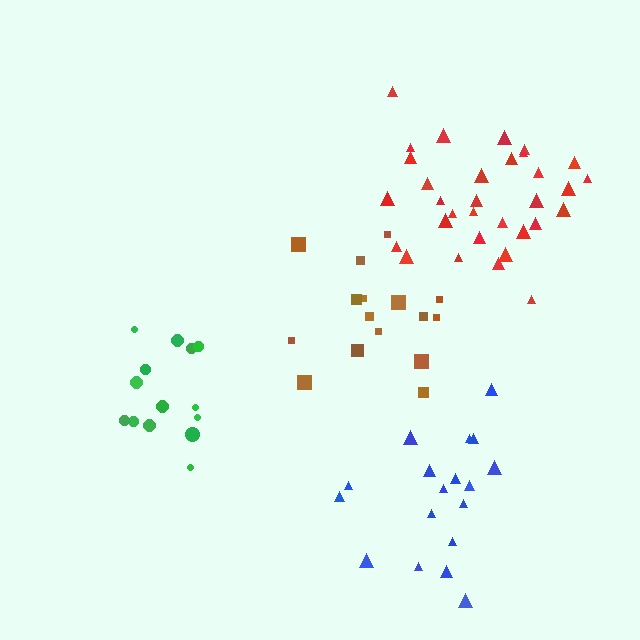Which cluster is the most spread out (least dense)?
Brown.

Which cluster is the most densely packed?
Blue.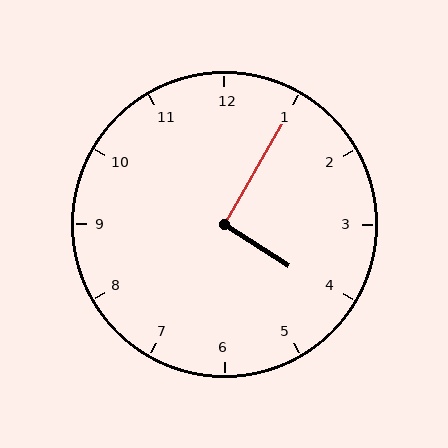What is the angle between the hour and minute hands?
Approximately 92 degrees.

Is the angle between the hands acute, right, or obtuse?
It is right.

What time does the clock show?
4:05.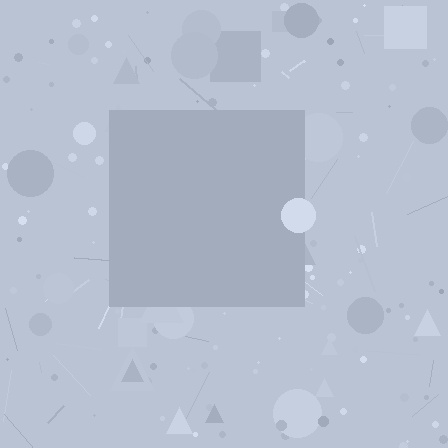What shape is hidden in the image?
A square is hidden in the image.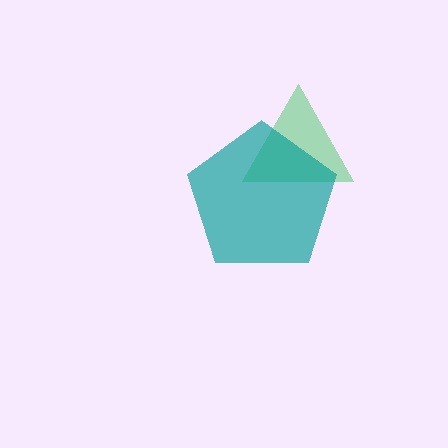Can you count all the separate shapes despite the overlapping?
Yes, there are 2 separate shapes.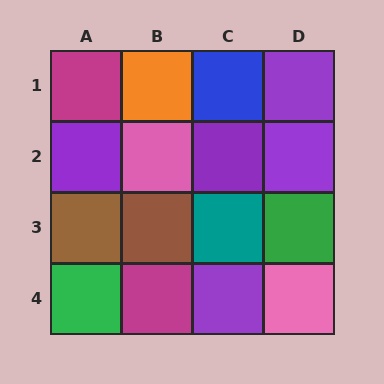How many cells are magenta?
2 cells are magenta.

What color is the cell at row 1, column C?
Blue.